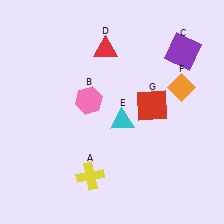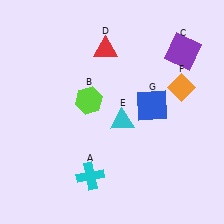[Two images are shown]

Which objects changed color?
A changed from yellow to cyan. B changed from pink to lime. G changed from red to blue.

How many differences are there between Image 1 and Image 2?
There are 3 differences between the two images.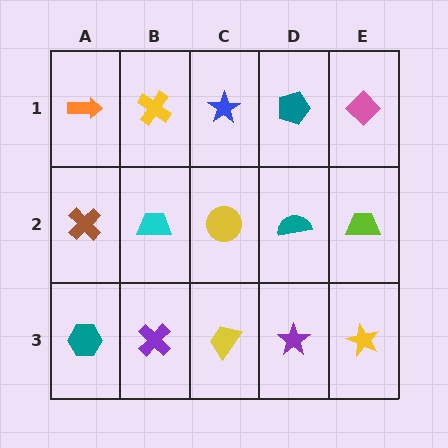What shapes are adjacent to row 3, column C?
A yellow circle (row 2, column C), a purple cross (row 3, column B), a purple star (row 3, column D).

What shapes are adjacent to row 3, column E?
A lime trapezoid (row 2, column E), a purple star (row 3, column D).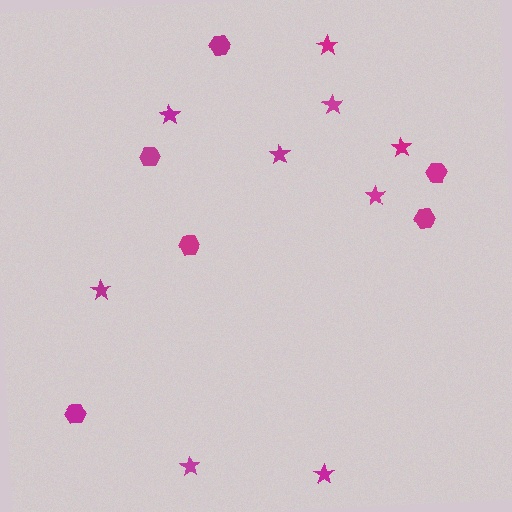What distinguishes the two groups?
There are 2 groups: one group of stars (9) and one group of hexagons (6).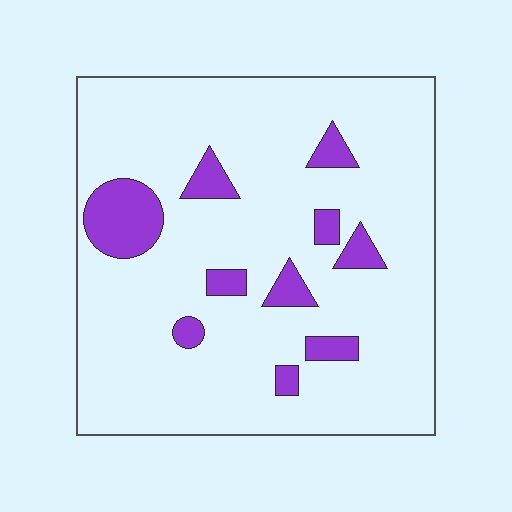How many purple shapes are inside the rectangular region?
10.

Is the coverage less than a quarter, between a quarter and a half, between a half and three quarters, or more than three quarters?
Less than a quarter.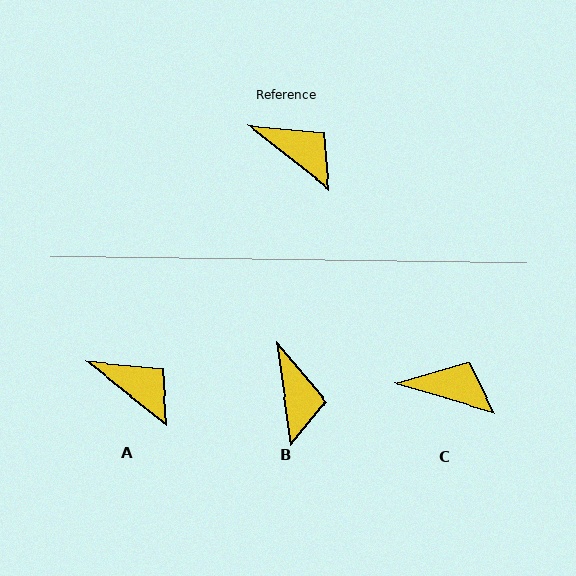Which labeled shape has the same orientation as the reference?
A.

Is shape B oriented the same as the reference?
No, it is off by about 44 degrees.